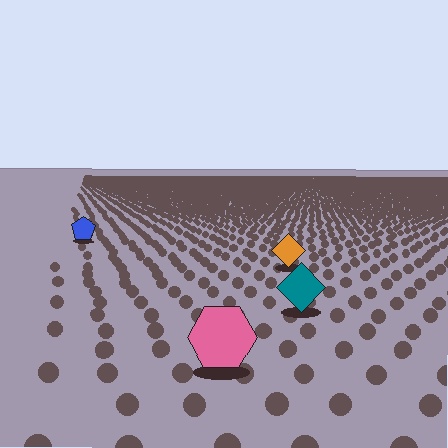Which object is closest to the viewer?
The pink hexagon is closest. The texture marks near it are larger and more spread out.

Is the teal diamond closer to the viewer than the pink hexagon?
No. The pink hexagon is closer — you can tell from the texture gradient: the ground texture is coarser near it.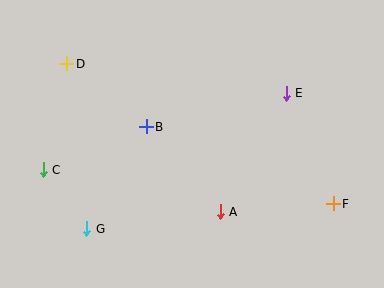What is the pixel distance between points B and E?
The distance between B and E is 144 pixels.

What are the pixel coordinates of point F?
Point F is at (333, 204).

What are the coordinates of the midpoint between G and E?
The midpoint between G and E is at (187, 161).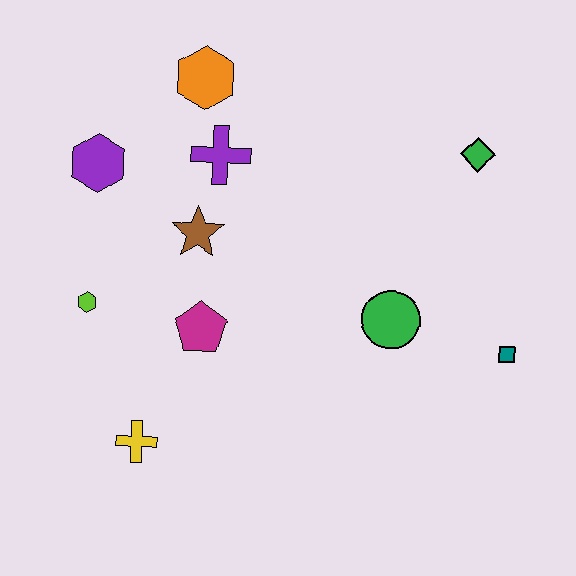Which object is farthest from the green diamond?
The yellow cross is farthest from the green diamond.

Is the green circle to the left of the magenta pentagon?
No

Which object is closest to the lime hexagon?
The magenta pentagon is closest to the lime hexagon.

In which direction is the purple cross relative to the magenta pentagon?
The purple cross is above the magenta pentagon.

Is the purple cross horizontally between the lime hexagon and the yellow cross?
No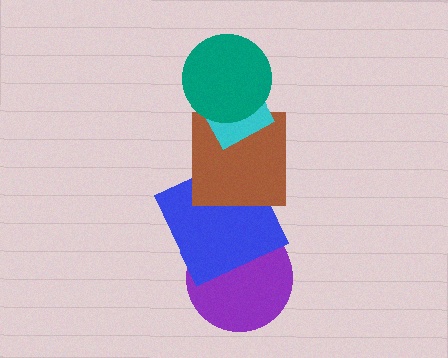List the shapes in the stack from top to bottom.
From top to bottom: the teal circle, the cyan diamond, the brown square, the blue square, the purple circle.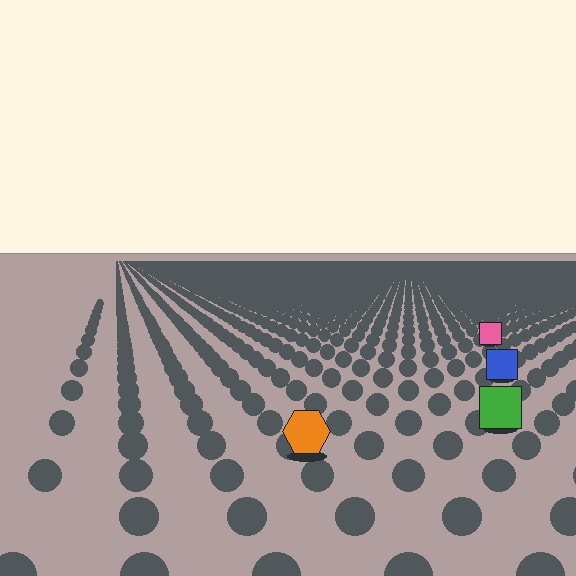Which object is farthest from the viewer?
The pink square is farthest from the viewer. It appears smaller and the ground texture around it is denser.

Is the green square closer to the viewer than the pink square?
Yes. The green square is closer — you can tell from the texture gradient: the ground texture is coarser near it.